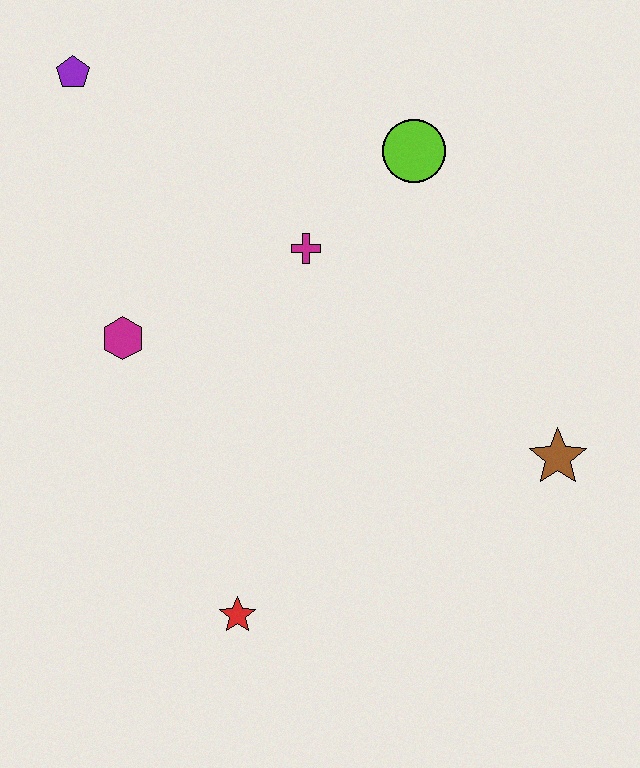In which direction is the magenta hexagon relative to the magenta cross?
The magenta hexagon is to the left of the magenta cross.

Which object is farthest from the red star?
The purple pentagon is farthest from the red star.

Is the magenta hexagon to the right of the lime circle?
No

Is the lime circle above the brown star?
Yes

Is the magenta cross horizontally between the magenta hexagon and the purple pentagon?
No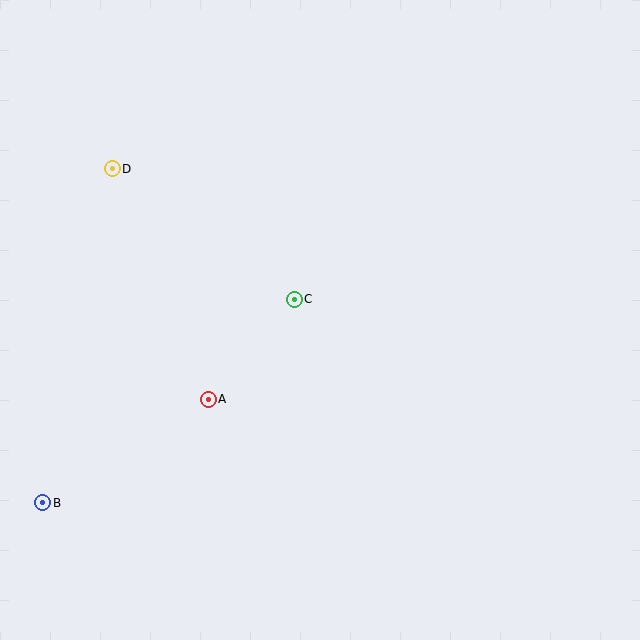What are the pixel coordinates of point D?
Point D is at (112, 169).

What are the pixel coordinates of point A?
Point A is at (208, 399).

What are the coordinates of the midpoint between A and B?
The midpoint between A and B is at (126, 451).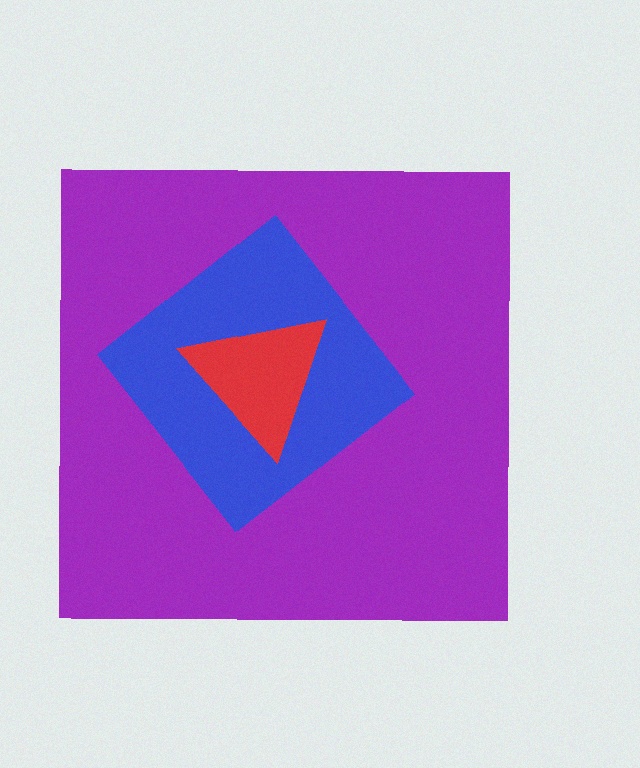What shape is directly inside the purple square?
The blue diamond.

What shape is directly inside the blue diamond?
The red triangle.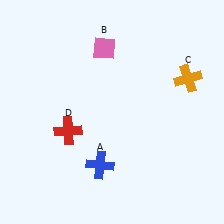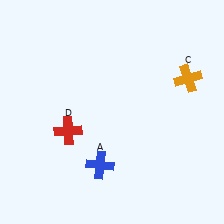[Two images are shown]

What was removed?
The pink diamond (B) was removed in Image 2.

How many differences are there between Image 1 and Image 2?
There is 1 difference between the two images.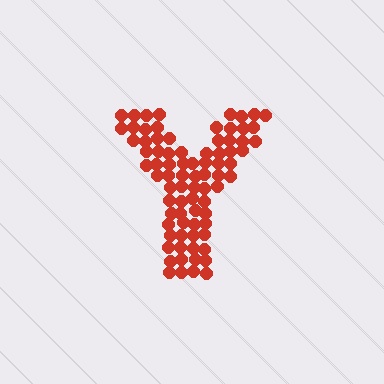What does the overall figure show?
The overall figure shows the letter Y.